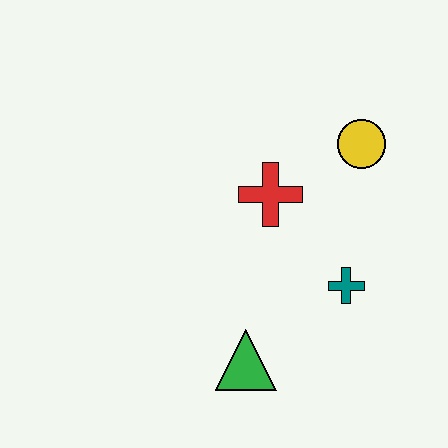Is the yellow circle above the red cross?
Yes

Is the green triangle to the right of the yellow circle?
No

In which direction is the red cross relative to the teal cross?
The red cross is above the teal cross.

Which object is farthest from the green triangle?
The yellow circle is farthest from the green triangle.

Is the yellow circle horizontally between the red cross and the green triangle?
No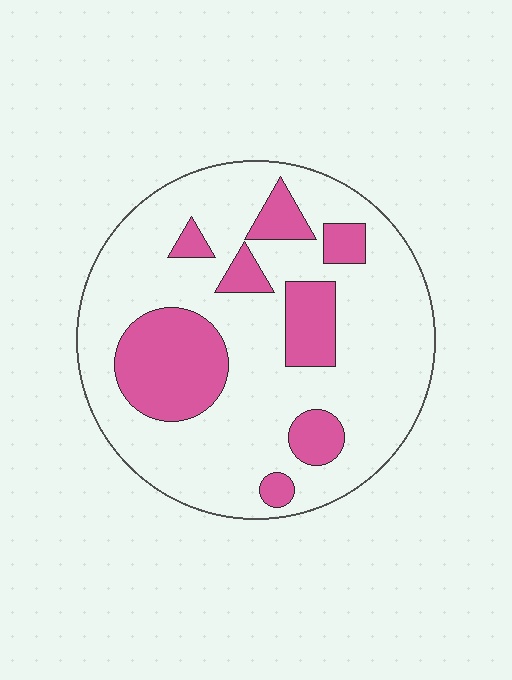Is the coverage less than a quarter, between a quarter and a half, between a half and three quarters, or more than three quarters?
Less than a quarter.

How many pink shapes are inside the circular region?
8.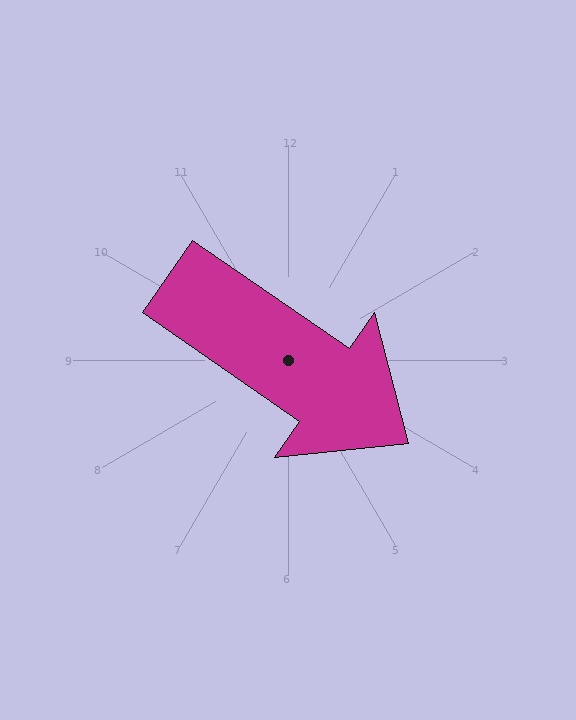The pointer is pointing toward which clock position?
Roughly 4 o'clock.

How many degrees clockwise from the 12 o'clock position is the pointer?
Approximately 125 degrees.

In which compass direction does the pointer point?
Southeast.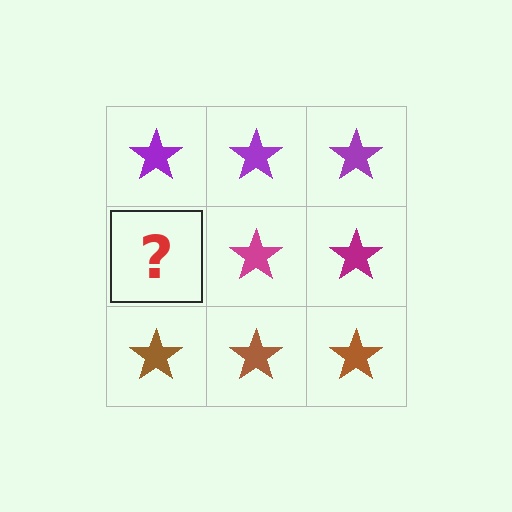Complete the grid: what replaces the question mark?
The question mark should be replaced with a magenta star.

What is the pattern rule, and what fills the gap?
The rule is that each row has a consistent color. The gap should be filled with a magenta star.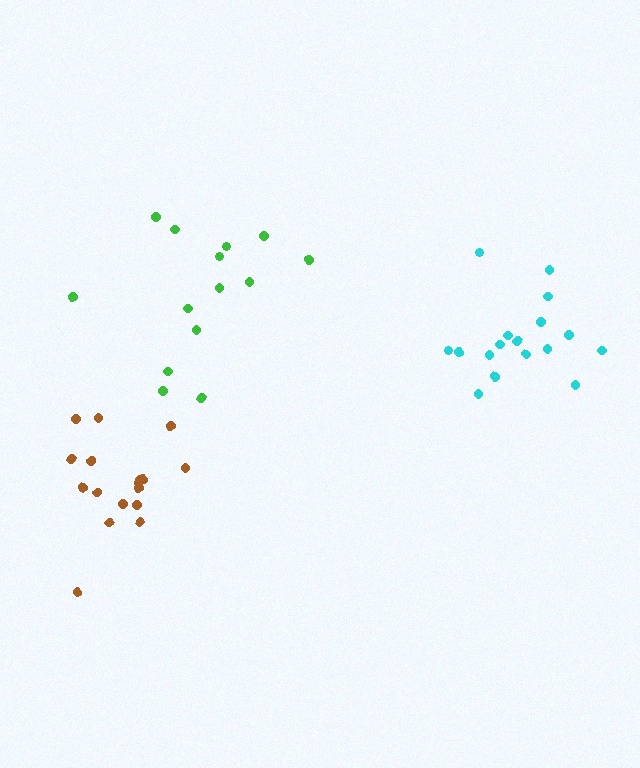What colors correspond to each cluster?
The clusters are colored: cyan, brown, green.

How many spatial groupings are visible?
There are 3 spatial groupings.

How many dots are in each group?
Group 1: 17 dots, Group 2: 17 dots, Group 3: 14 dots (48 total).